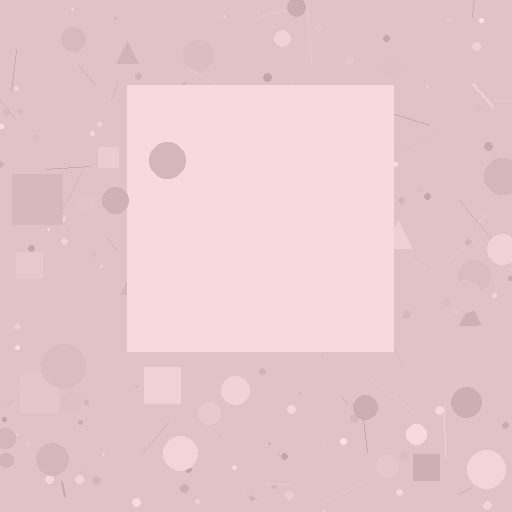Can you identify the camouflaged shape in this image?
The camouflaged shape is a square.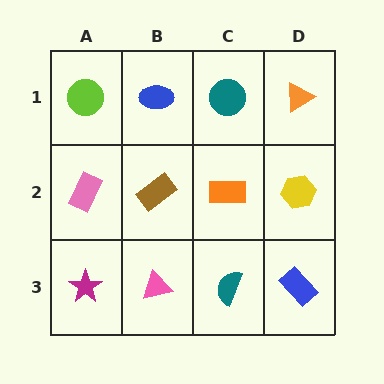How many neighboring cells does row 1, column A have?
2.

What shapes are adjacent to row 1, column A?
A pink rectangle (row 2, column A), a blue ellipse (row 1, column B).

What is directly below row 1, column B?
A brown rectangle.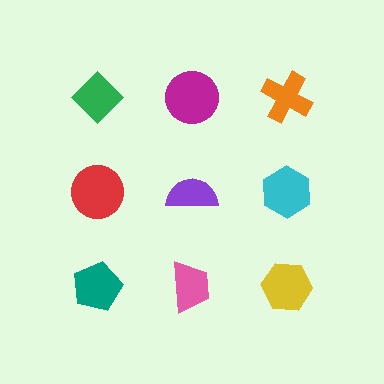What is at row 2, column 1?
A red circle.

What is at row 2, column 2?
A purple semicircle.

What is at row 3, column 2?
A pink trapezoid.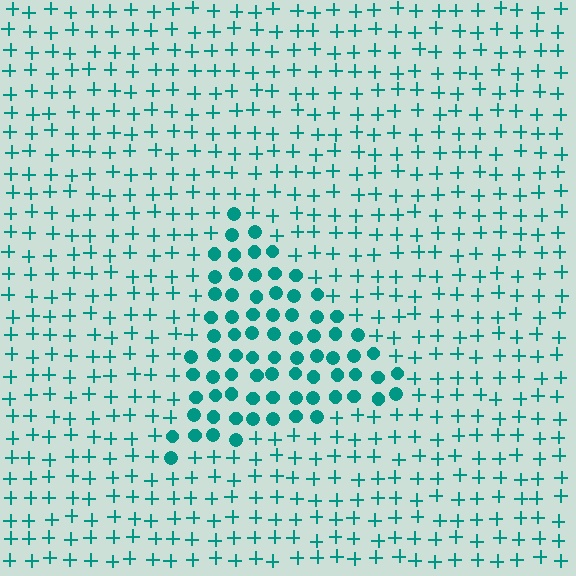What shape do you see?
I see a triangle.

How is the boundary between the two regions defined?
The boundary is defined by a change in element shape: circles inside vs. plus signs outside. All elements share the same color and spacing.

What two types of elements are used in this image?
The image uses circles inside the triangle region and plus signs outside it.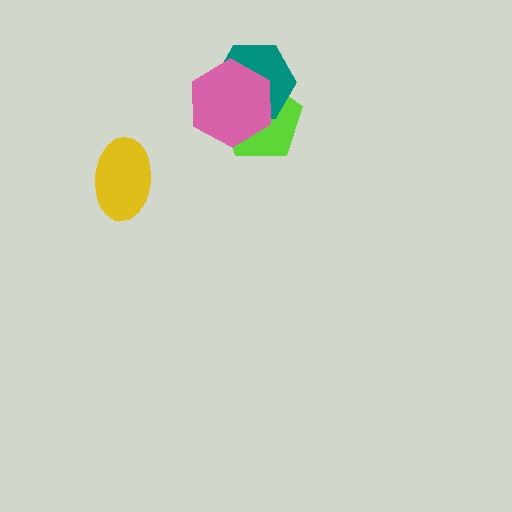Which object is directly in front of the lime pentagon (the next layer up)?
The teal hexagon is directly in front of the lime pentagon.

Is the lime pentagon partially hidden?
Yes, it is partially covered by another shape.